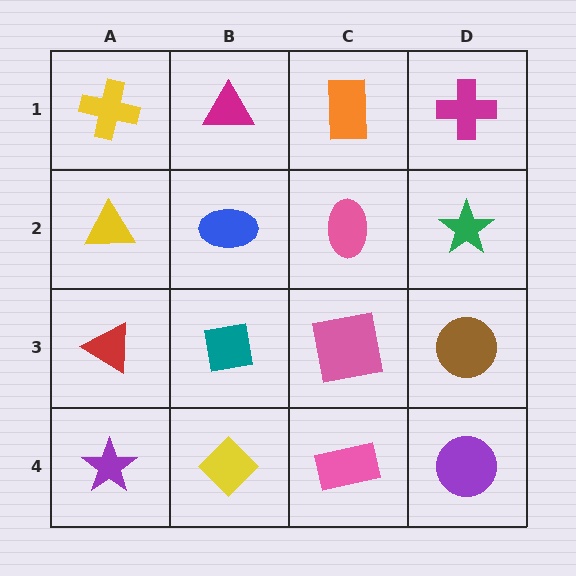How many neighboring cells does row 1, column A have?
2.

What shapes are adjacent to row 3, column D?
A green star (row 2, column D), a purple circle (row 4, column D), a pink square (row 3, column C).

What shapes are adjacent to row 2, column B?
A magenta triangle (row 1, column B), a teal square (row 3, column B), a yellow triangle (row 2, column A), a pink ellipse (row 2, column C).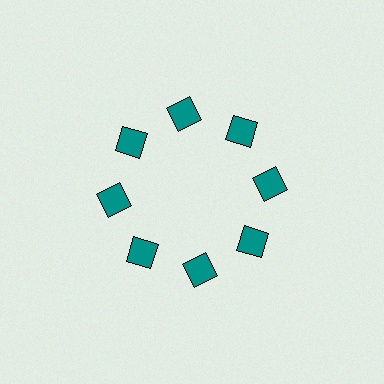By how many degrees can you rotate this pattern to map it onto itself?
The pattern maps onto itself every 45 degrees of rotation.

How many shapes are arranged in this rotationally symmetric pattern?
There are 8 shapes, arranged in 8 groups of 1.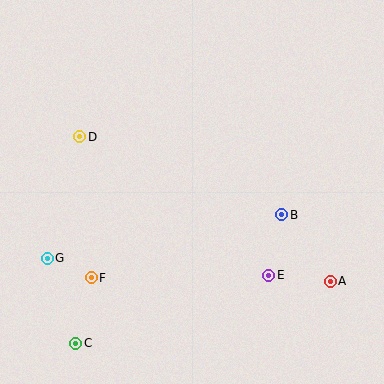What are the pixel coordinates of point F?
Point F is at (91, 278).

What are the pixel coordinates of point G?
Point G is at (47, 258).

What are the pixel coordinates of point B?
Point B is at (282, 215).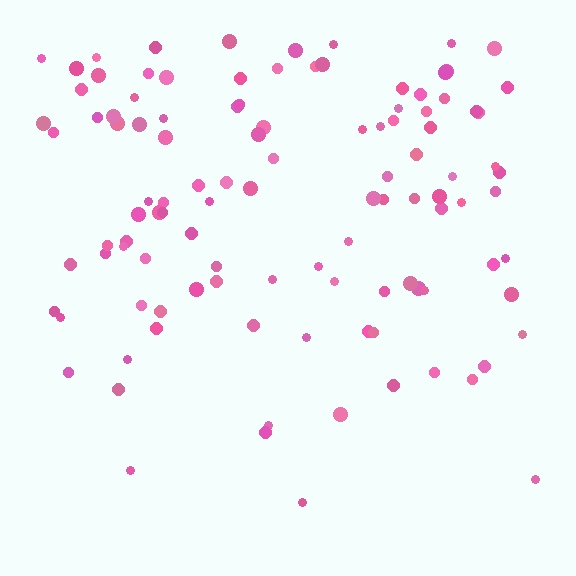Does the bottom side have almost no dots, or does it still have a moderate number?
Still a moderate number, just noticeably fewer than the top.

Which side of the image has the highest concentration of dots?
The top.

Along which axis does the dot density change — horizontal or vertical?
Vertical.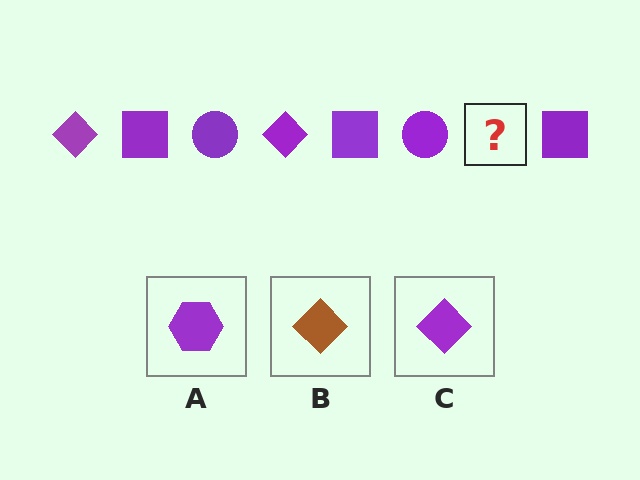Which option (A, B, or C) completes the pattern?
C.